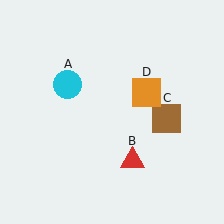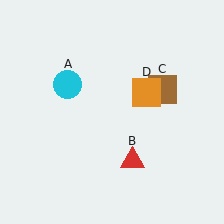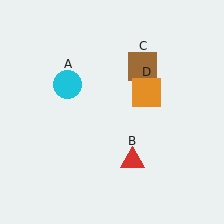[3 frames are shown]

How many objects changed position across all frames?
1 object changed position: brown square (object C).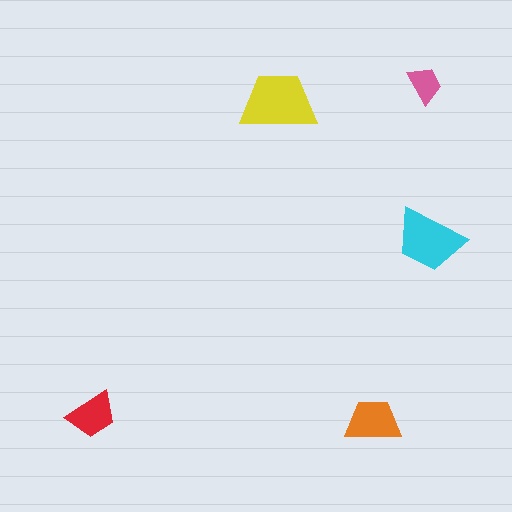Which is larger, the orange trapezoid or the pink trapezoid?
The orange one.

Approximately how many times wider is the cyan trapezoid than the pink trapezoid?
About 2 times wider.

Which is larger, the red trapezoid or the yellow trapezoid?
The yellow one.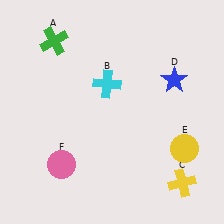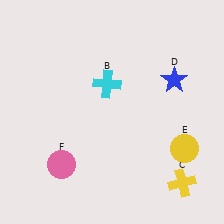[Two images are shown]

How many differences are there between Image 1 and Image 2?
There is 1 difference between the two images.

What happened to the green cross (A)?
The green cross (A) was removed in Image 2. It was in the top-left area of Image 1.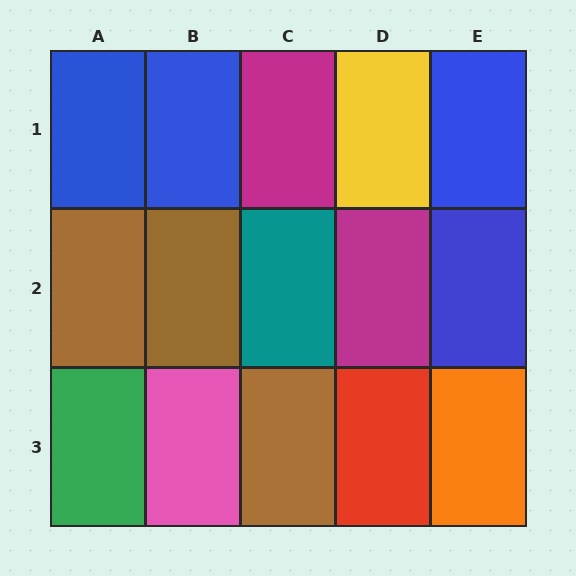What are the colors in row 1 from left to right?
Blue, blue, magenta, yellow, blue.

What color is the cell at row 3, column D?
Red.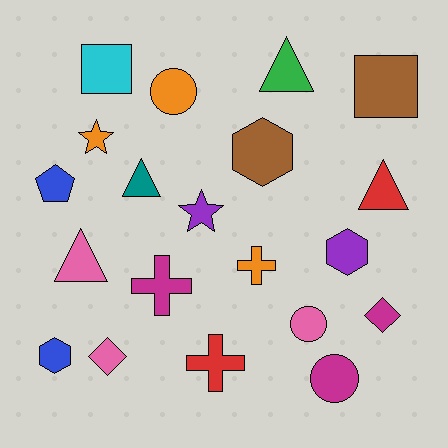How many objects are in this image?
There are 20 objects.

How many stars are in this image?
There are 2 stars.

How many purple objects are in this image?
There are 2 purple objects.